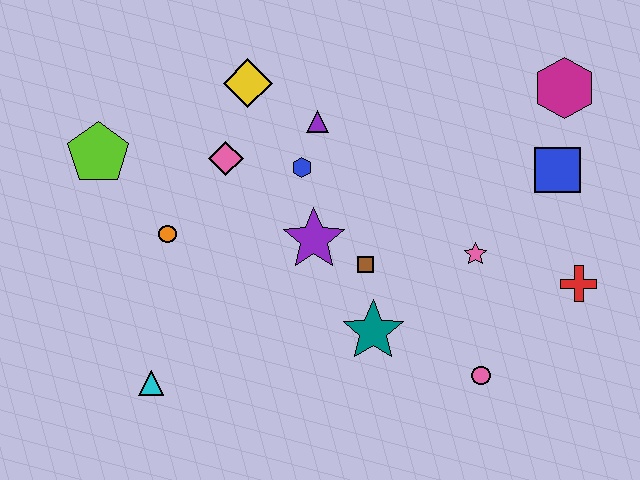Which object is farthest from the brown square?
The lime pentagon is farthest from the brown square.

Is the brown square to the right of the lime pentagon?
Yes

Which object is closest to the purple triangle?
The blue hexagon is closest to the purple triangle.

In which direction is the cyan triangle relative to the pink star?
The cyan triangle is to the left of the pink star.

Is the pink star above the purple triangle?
No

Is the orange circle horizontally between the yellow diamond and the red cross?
No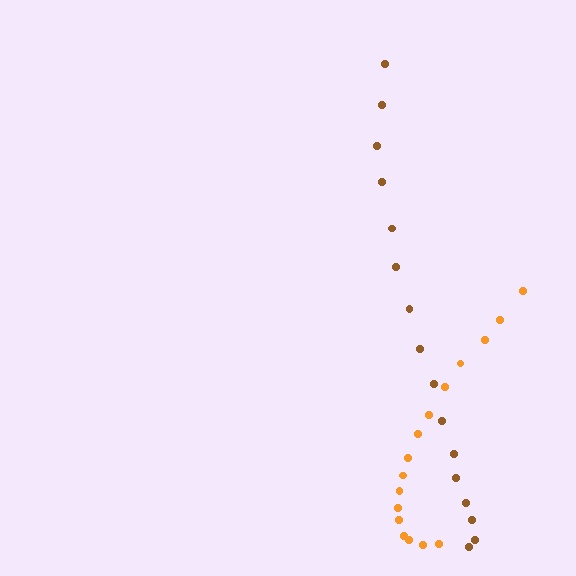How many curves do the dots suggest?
There are 2 distinct paths.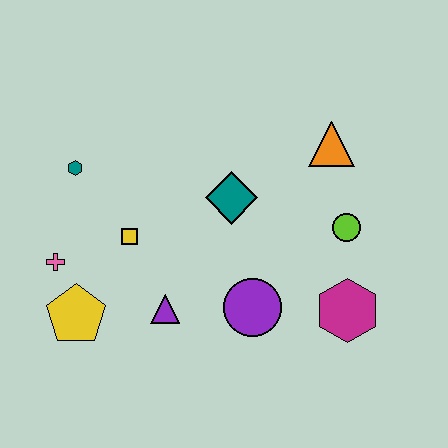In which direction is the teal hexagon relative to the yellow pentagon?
The teal hexagon is above the yellow pentagon.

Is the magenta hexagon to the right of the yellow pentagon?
Yes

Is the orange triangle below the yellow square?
No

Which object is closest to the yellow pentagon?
The pink cross is closest to the yellow pentagon.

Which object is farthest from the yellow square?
The magenta hexagon is farthest from the yellow square.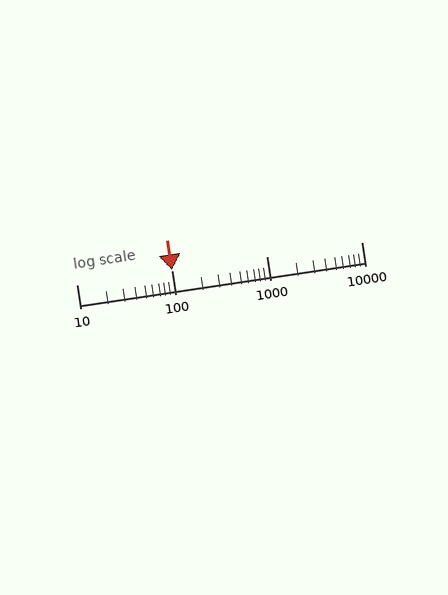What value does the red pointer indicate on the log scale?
The pointer indicates approximately 100.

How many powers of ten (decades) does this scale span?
The scale spans 3 decades, from 10 to 10000.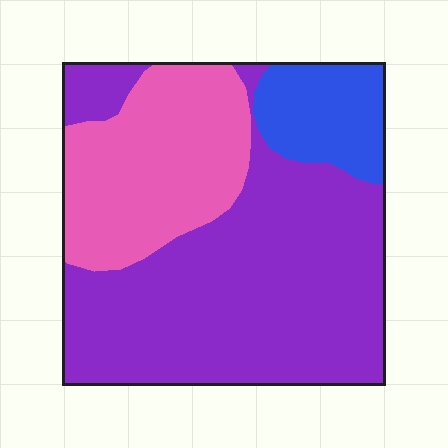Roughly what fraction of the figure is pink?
Pink covers 28% of the figure.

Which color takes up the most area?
Purple, at roughly 60%.